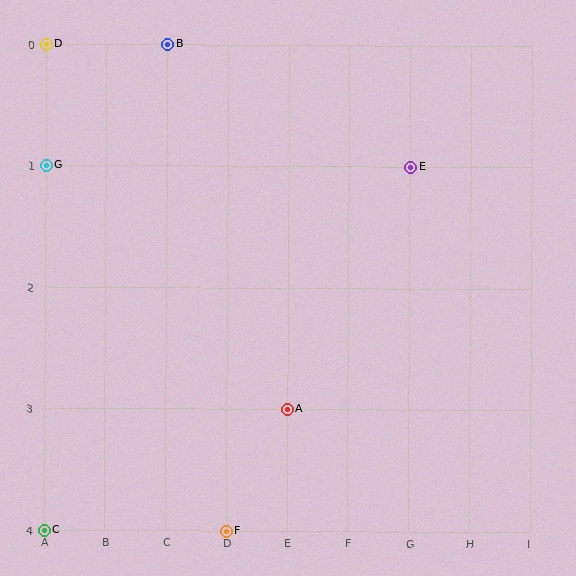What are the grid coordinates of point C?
Point C is at grid coordinates (A, 4).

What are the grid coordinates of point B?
Point B is at grid coordinates (C, 0).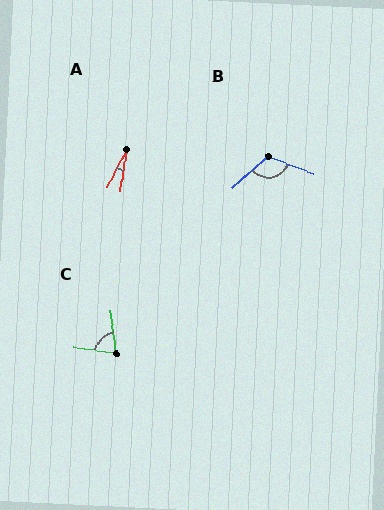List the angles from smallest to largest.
A (18°), C (74°), B (118°).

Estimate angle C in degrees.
Approximately 74 degrees.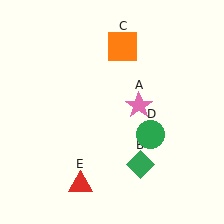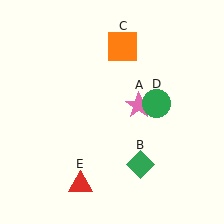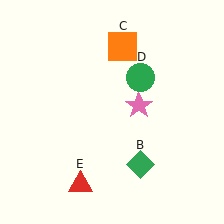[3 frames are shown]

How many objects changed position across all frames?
1 object changed position: green circle (object D).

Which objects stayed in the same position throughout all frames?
Pink star (object A) and green diamond (object B) and orange square (object C) and red triangle (object E) remained stationary.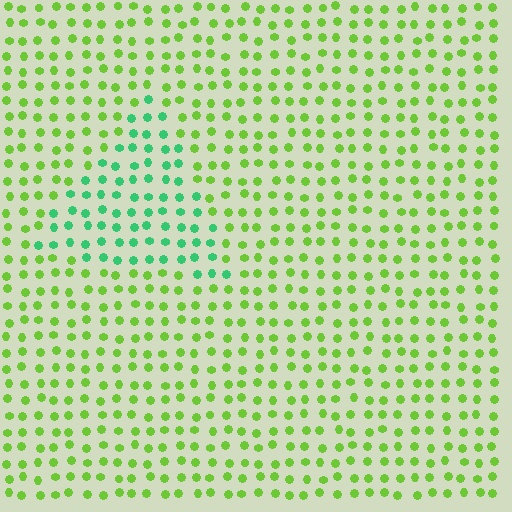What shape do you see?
I see a triangle.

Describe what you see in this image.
The image is filled with small lime elements in a uniform arrangement. A triangle-shaped region is visible where the elements are tinted to a slightly different hue, forming a subtle color boundary.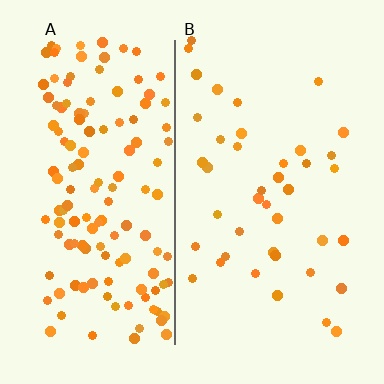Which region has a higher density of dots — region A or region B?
A (the left).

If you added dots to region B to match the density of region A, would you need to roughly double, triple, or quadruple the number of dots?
Approximately triple.